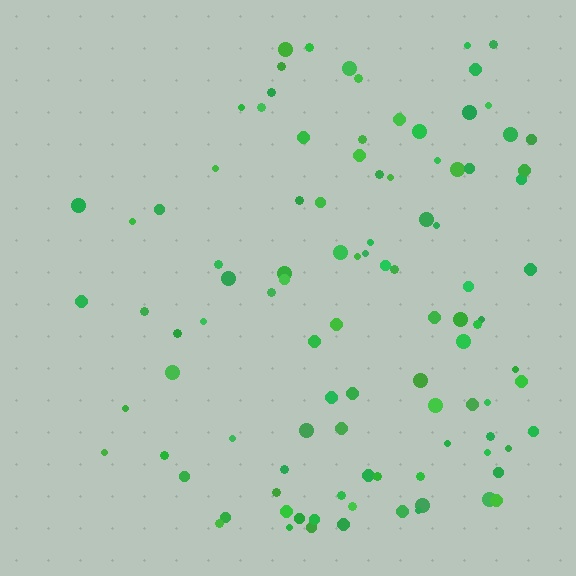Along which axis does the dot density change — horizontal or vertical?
Horizontal.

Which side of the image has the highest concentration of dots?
The right.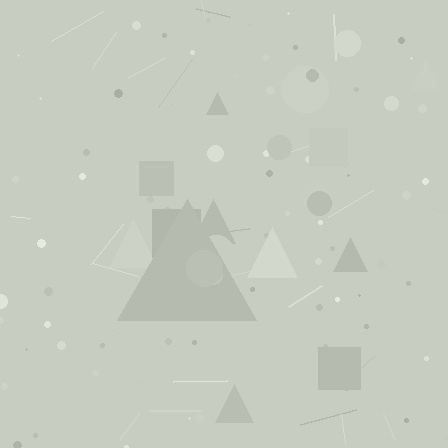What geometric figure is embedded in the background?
A triangle is embedded in the background.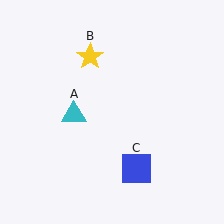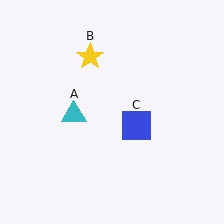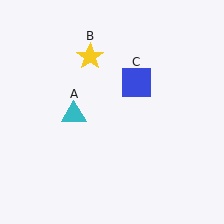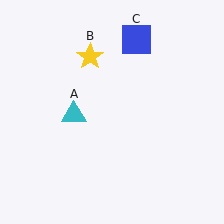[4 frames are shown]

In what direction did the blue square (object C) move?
The blue square (object C) moved up.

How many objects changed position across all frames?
1 object changed position: blue square (object C).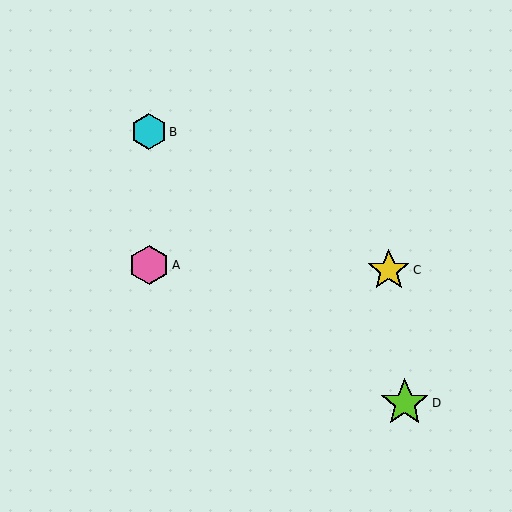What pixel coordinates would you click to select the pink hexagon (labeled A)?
Click at (149, 265) to select the pink hexagon A.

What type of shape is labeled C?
Shape C is a yellow star.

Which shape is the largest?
The lime star (labeled D) is the largest.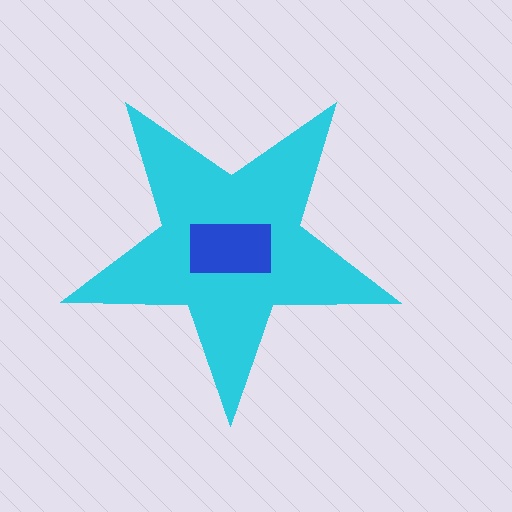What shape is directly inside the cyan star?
The blue rectangle.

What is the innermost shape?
The blue rectangle.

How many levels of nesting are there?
2.